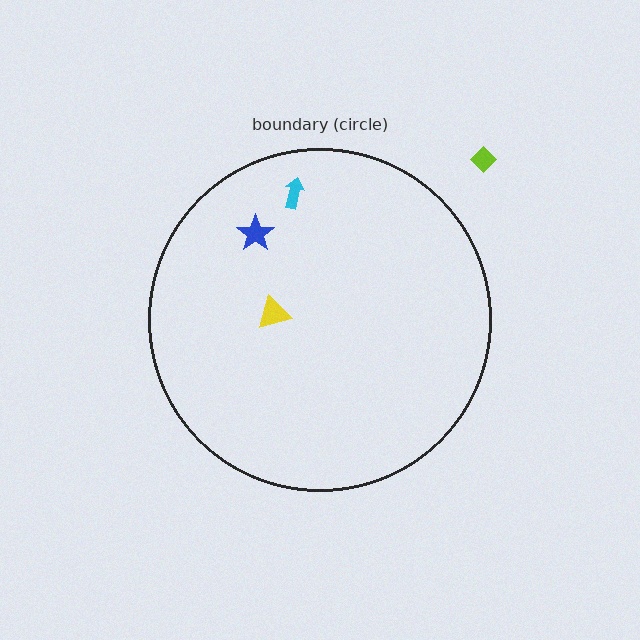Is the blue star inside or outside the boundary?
Inside.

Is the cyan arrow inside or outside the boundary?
Inside.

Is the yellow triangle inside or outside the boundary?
Inside.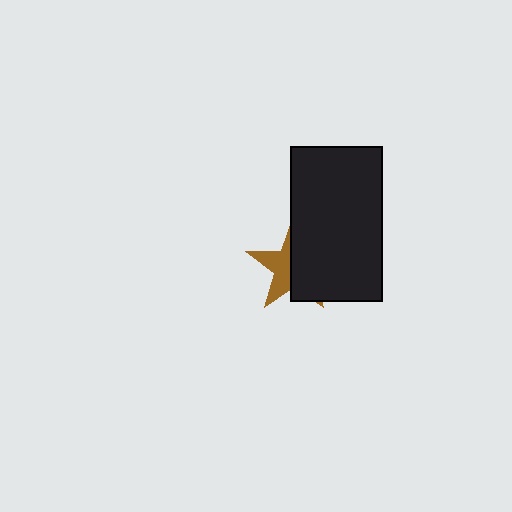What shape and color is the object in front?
The object in front is a black rectangle.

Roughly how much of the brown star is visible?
A small part of it is visible (roughly 42%).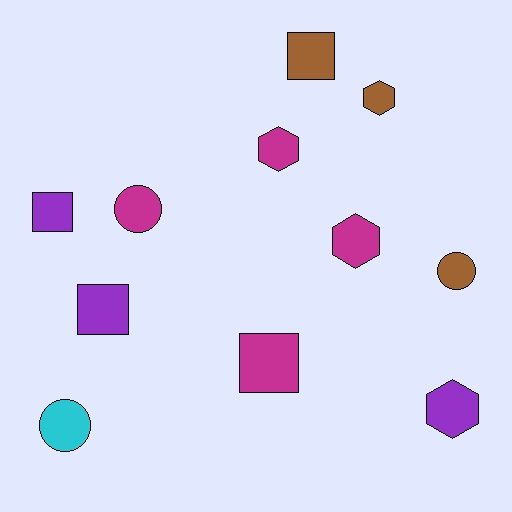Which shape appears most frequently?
Hexagon, with 4 objects.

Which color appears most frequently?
Magenta, with 4 objects.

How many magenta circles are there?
There is 1 magenta circle.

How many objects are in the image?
There are 11 objects.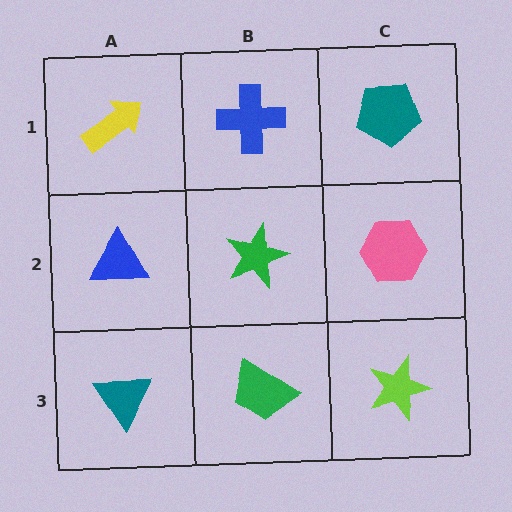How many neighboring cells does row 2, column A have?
3.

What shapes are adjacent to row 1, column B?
A green star (row 2, column B), a yellow arrow (row 1, column A), a teal pentagon (row 1, column C).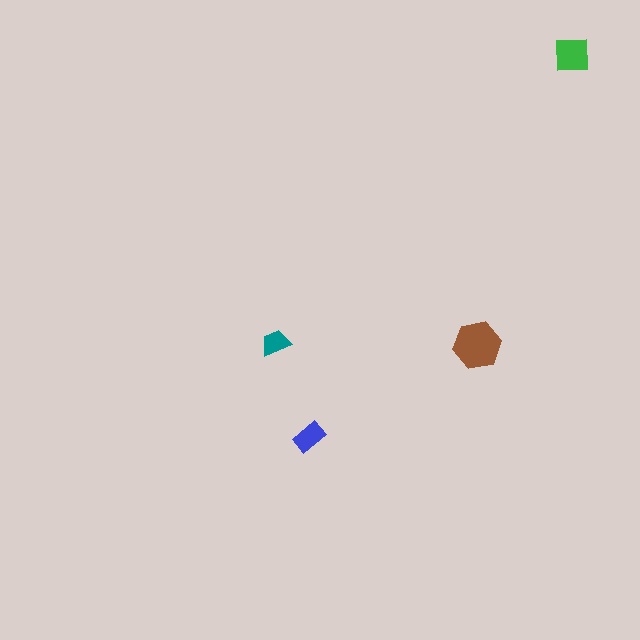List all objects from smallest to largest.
The teal trapezoid, the blue rectangle, the green square, the brown hexagon.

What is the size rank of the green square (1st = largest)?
2nd.